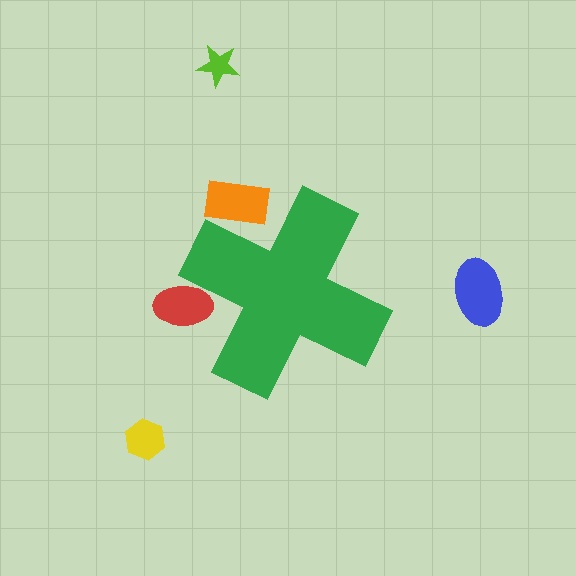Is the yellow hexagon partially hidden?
No, the yellow hexagon is fully visible.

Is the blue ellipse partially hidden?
No, the blue ellipse is fully visible.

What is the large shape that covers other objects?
A green cross.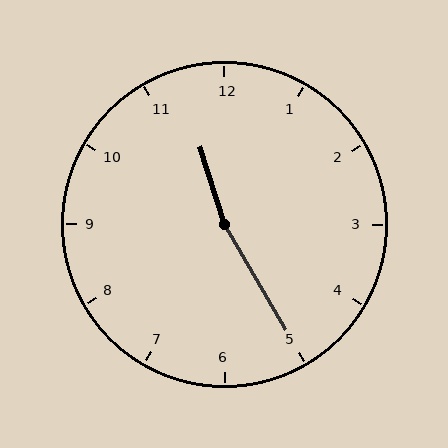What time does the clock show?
11:25.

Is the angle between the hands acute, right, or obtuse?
It is obtuse.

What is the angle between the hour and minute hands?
Approximately 168 degrees.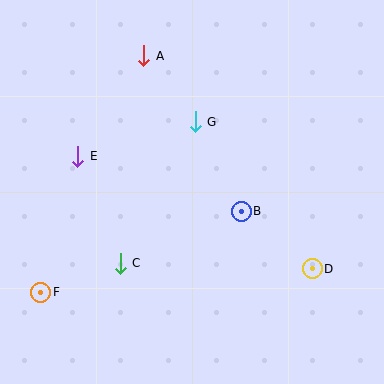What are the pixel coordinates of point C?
Point C is at (120, 263).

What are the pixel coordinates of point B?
Point B is at (241, 211).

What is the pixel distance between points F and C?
The distance between F and C is 84 pixels.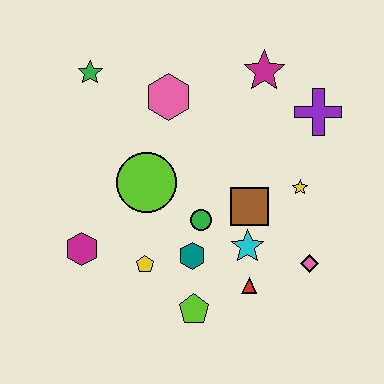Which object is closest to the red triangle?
The cyan star is closest to the red triangle.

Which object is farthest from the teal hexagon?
The green star is farthest from the teal hexagon.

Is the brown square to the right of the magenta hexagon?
Yes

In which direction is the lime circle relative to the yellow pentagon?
The lime circle is above the yellow pentagon.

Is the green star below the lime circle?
No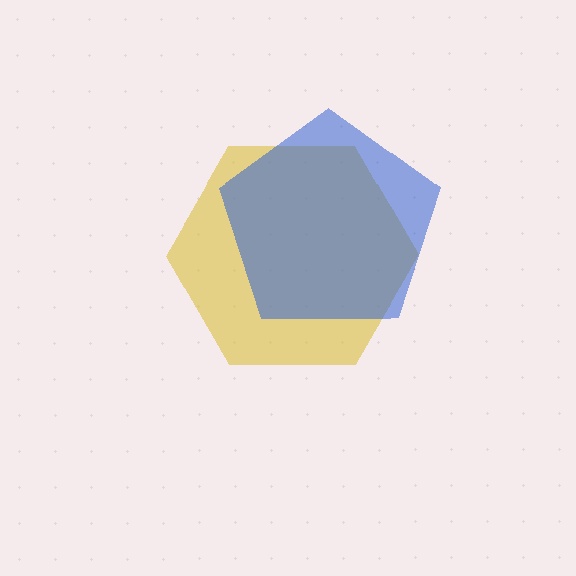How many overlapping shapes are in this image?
There are 2 overlapping shapes in the image.